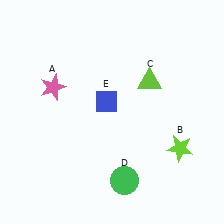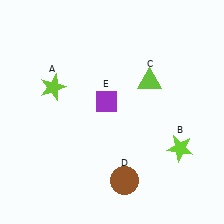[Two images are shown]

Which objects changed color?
A changed from pink to lime. D changed from green to brown. E changed from blue to purple.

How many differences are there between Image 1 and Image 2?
There are 3 differences between the two images.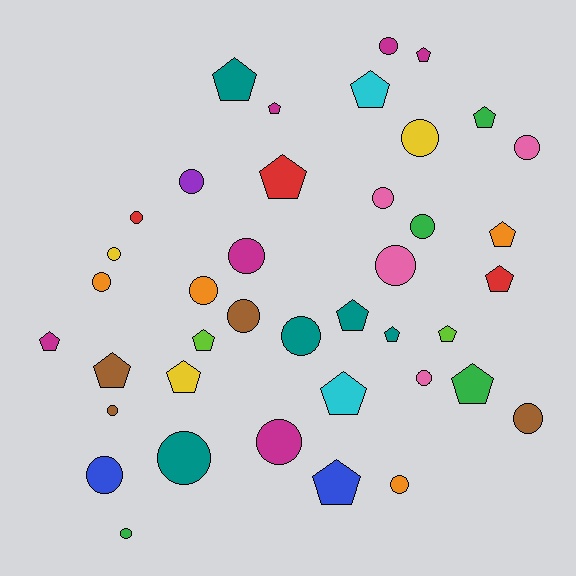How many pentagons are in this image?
There are 18 pentagons.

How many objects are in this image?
There are 40 objects.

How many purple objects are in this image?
There is 1 purple object.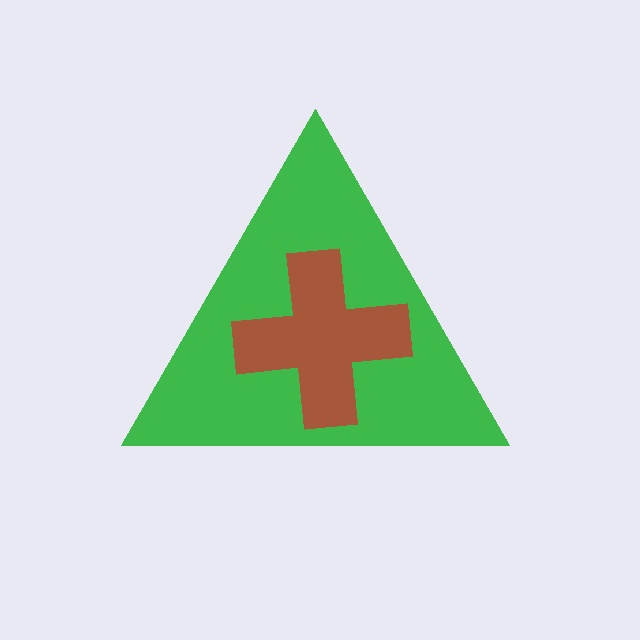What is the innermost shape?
The brown cross.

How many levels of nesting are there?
2.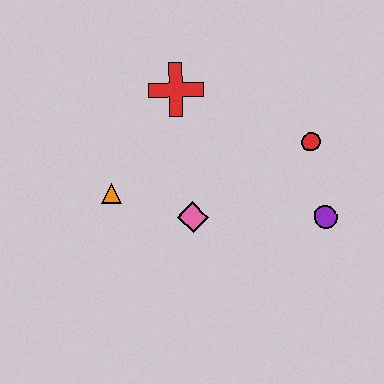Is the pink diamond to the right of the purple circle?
No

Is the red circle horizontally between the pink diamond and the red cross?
No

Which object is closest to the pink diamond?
The orange triangle is closest to the pink diamond.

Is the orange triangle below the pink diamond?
No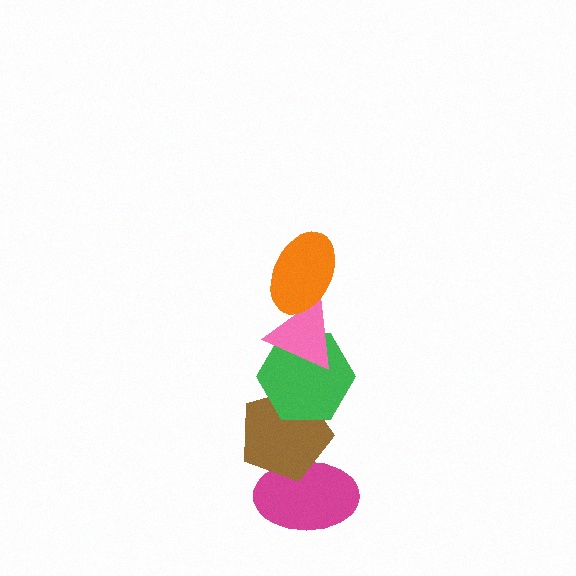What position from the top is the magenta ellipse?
The magenta ellipse is 5th from the top.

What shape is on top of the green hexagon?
The pink triangle is on top of the green hexagon.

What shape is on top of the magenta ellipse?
The brown pentagon is on top of the magenta ellipse.